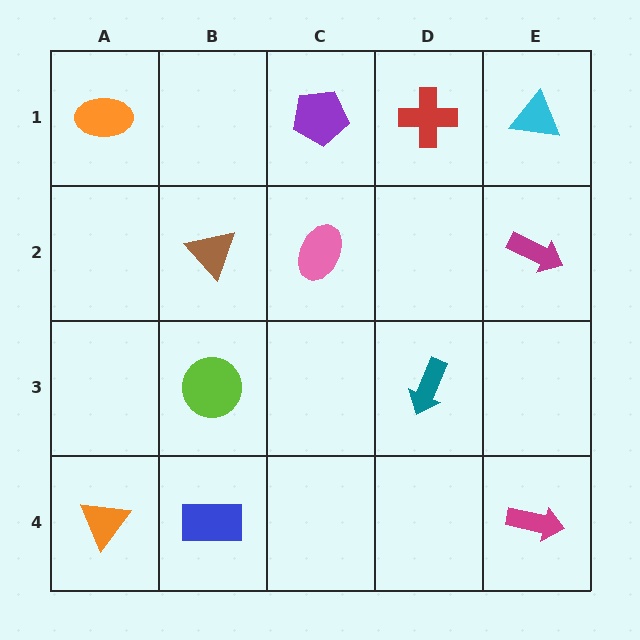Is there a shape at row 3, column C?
No, that cell is empty.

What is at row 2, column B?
A brown triangle.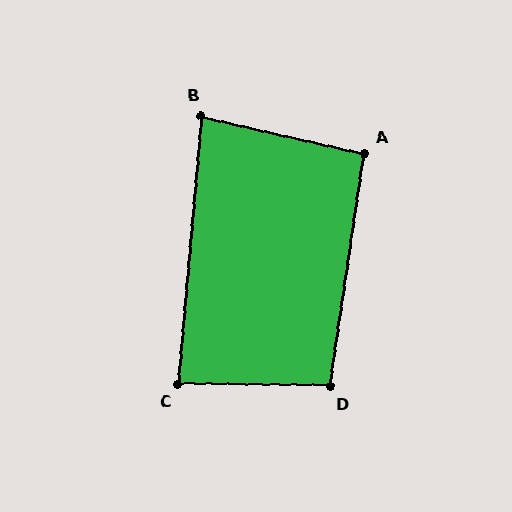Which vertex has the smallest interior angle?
B, at approximately 82 degrees.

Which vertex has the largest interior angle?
D, at approximately 98 degrees.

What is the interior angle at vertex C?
Approximately 86 degrees (approximately right).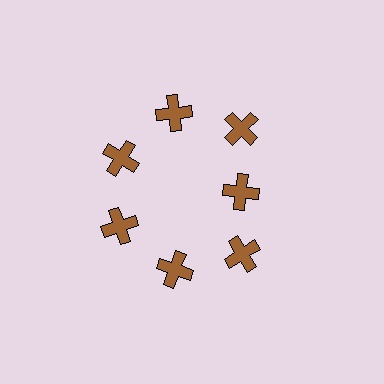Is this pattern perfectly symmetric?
No. The 7 brown crosses are arranged in a ring, but one element near the 3 o'clock position is pulled inward toward the center, breaking the 7-fold rotational symmetry.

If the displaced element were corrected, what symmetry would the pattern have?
It would have 7-fold rotational symmetry — the pattern would map onto itself every 51 degrees.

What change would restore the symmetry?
The symmetry would be restored by moving it outward, back onto the ring so that all 7 crosses sit at equal angles and equal distance from the center.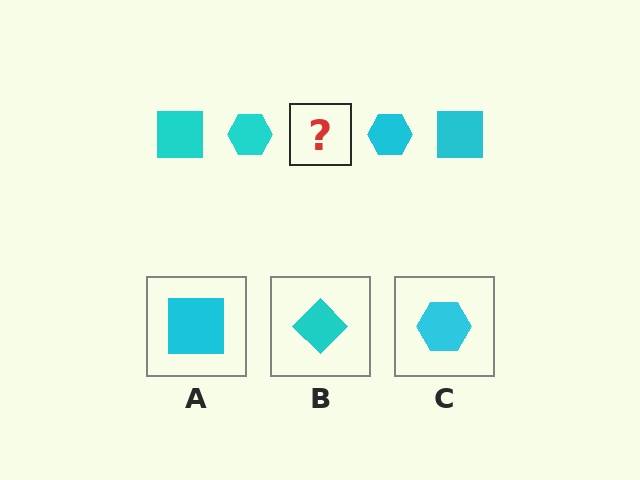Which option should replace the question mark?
Option A.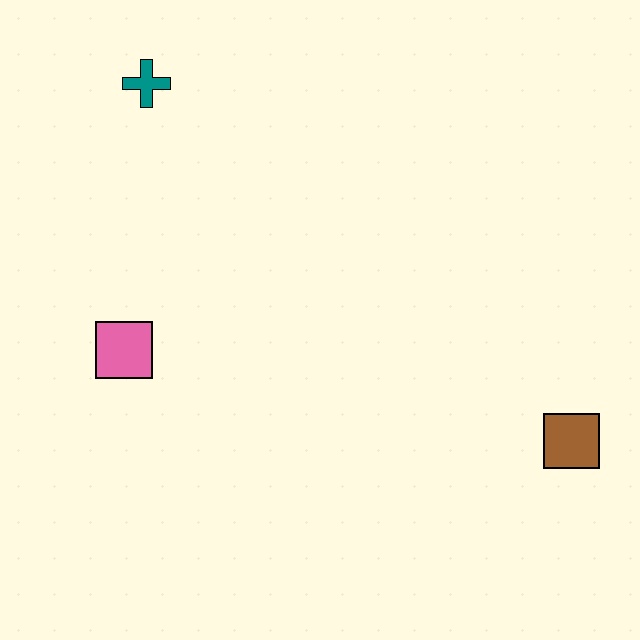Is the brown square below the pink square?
Yes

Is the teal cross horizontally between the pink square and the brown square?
Yes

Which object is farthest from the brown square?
The teal cross is farthest from the brown square.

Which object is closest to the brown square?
The pink square is closest to the brown square.